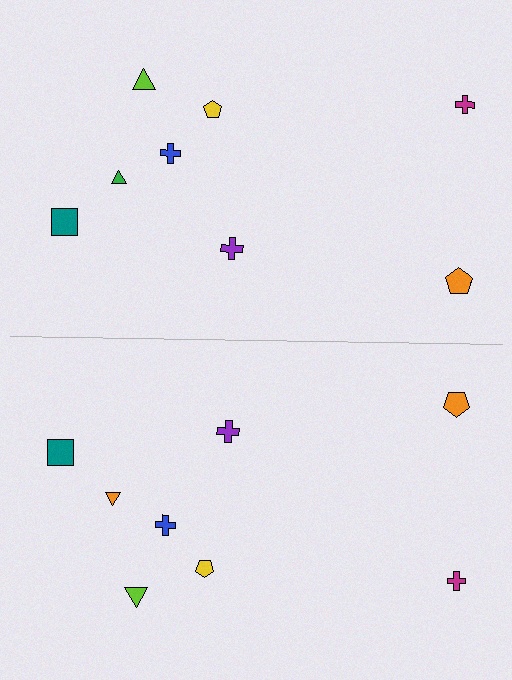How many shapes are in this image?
There are 16 shapes in this image.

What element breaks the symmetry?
The orange triangle on the bottom side breaks the symmetry — its mirror counterpart is green.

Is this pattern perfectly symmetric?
No, the pattern is not perfectly symmetric. The orange triangle on the bottom side breaks the symmetry — its mirror counterpart is green.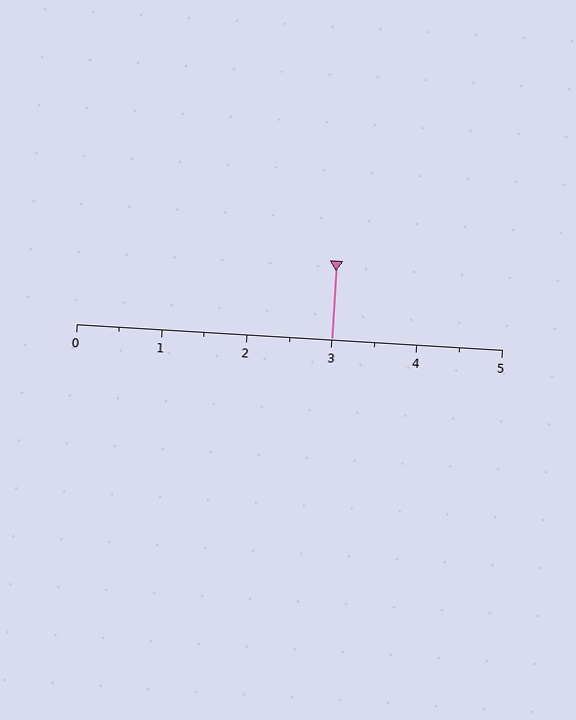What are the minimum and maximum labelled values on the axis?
The axis runs from 0 to 5.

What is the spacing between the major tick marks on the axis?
The major ticks are spaced 1 apart.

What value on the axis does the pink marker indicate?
The marker indicates approximately 3.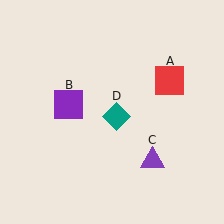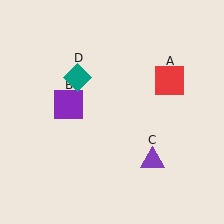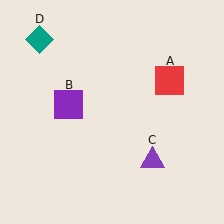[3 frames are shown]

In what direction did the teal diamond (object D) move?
The teal diamond (object D) moved up and to the left.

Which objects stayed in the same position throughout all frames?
Red square (object A) and purple square (object B) and purple triangle (object C) remained stationary.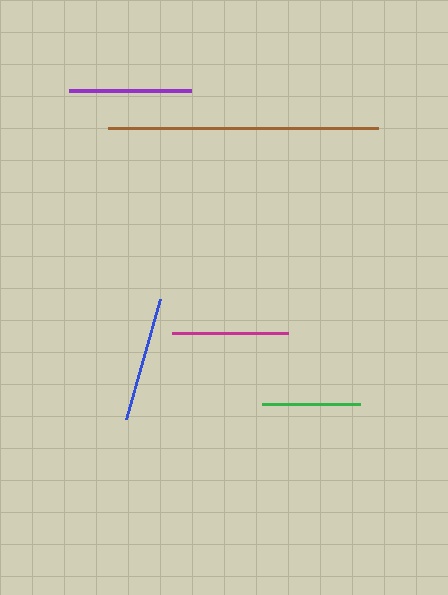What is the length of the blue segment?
The blue segment is approximately 125 pixels long.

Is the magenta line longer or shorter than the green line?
The magenta line is longer than the green line.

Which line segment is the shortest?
The green line is the shortest at approximately 98 pixels.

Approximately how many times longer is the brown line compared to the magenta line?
The brown line is approximately 2.3 times the length of the magenta line.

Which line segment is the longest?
The brown line is the longest at approximately 269 pixels.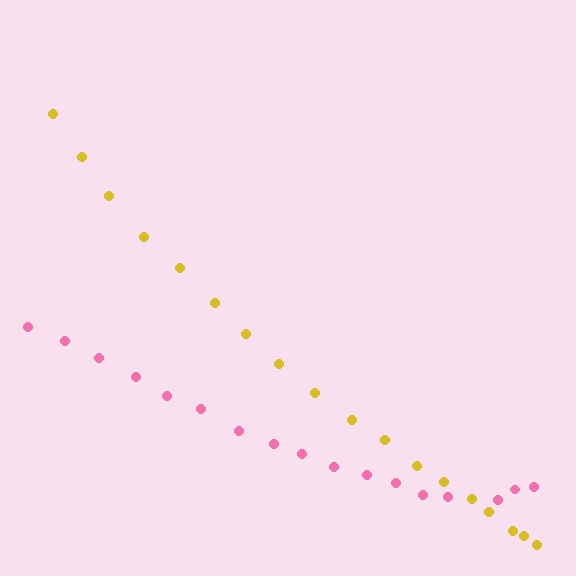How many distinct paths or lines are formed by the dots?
There are 2 distinct paths.